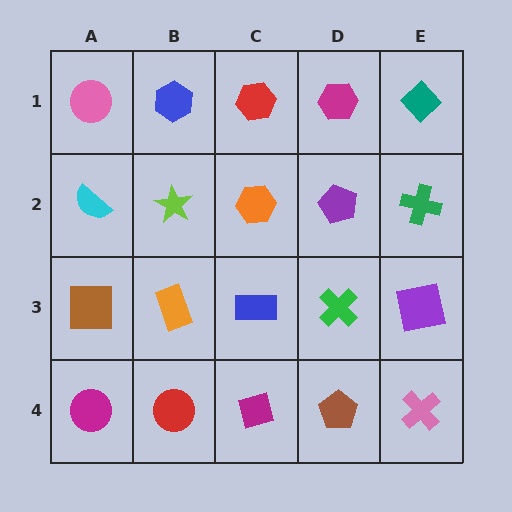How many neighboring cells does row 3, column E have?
3.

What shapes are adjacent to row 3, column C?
An orange hexagon (row 2, column C), a magenta diamond (row 4, column C), an orange rectangle (row 3, column B), a green cross (row 3, column D).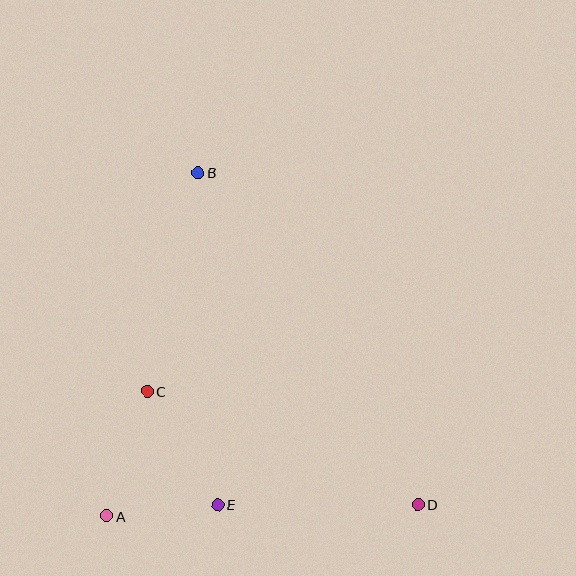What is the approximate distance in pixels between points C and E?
The distance between C and E is approximately 134 pixels.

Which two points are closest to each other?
Points A and E are closest to each other.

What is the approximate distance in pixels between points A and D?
The distance between A and D is approximately 312 pixels.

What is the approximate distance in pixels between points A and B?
The distance between A and B is approximately 355 pixels.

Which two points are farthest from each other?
Points B and D are farthest from each other.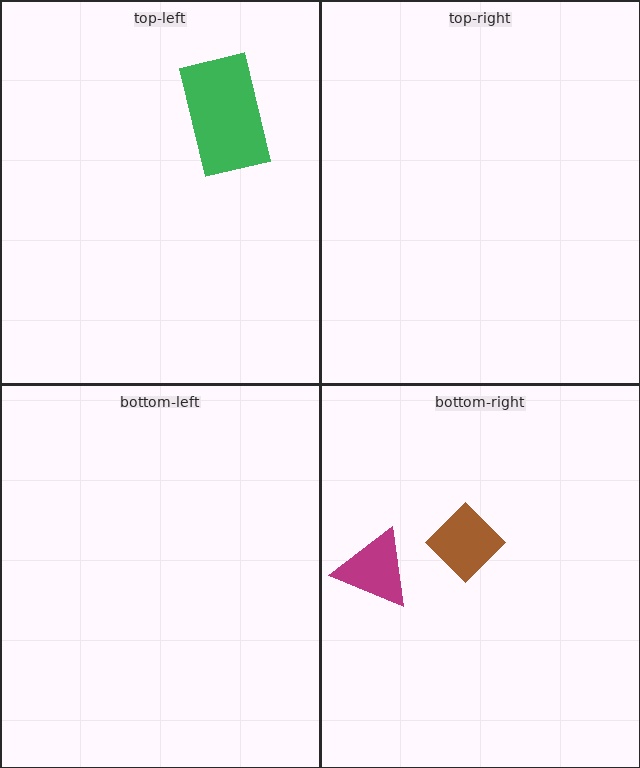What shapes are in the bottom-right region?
The magenta triangle, the brown diamond.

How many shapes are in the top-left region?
1.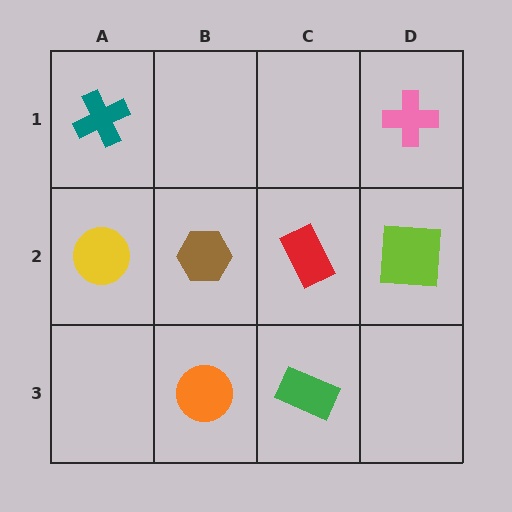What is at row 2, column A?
A yellow circle.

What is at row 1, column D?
A pink cross.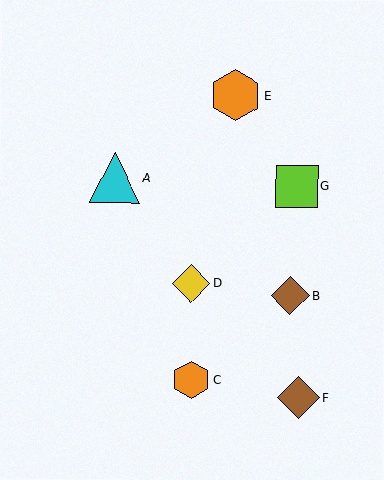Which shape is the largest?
The orange hexagon (labeled E) is the largest.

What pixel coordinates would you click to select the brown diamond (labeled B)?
Click at (290, 295) to select the brown diamond B.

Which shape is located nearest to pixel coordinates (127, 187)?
The cyan triangle (labeled A) at (115, 178) is nearest to that location.